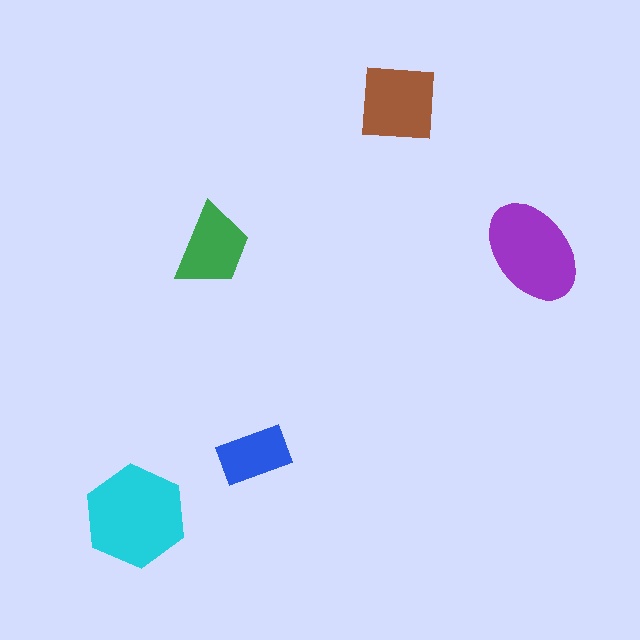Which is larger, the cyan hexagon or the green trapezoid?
The cyan hexagon.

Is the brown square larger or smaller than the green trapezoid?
Larger.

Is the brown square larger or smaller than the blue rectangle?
Larger.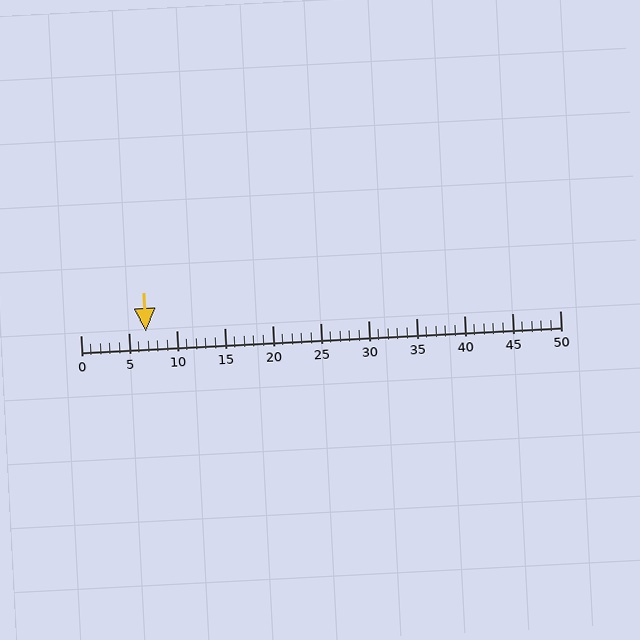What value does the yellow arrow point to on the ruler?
The yellow arrow points to approximately 7.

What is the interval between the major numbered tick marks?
The major tick marks are spaced 5 units apart.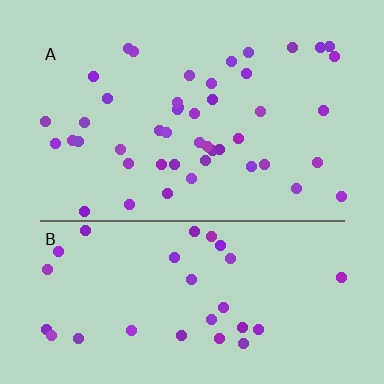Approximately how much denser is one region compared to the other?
Approximately 1.5× — region A over region B.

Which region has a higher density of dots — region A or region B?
A (the top).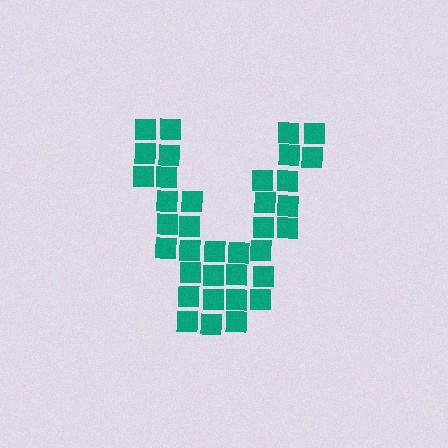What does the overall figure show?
The overall figure shows the letter V.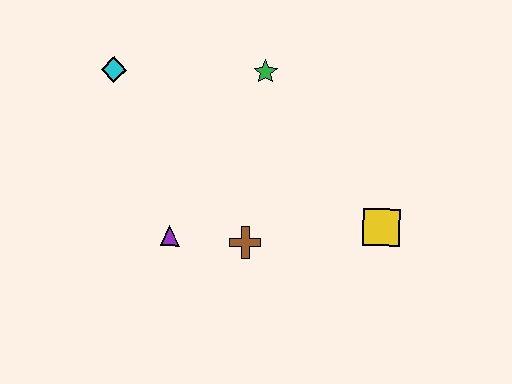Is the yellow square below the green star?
Yes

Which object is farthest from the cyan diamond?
The yellow square is farthest from the cyan diamond.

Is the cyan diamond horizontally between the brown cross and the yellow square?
No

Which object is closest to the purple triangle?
The brown cross is closest to the purple triangle.